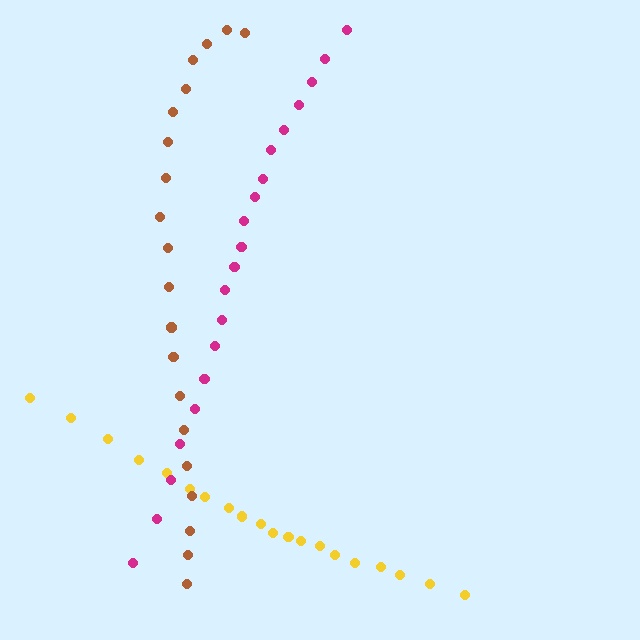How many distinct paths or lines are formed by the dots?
There are 3 distinct paths.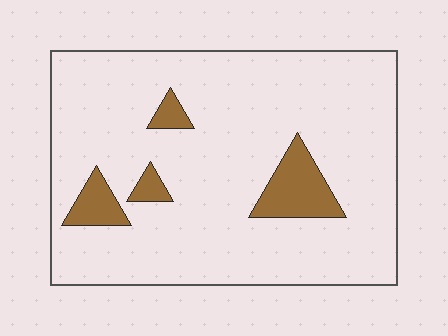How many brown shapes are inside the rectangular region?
4.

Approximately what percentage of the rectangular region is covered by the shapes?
Approximately 10%.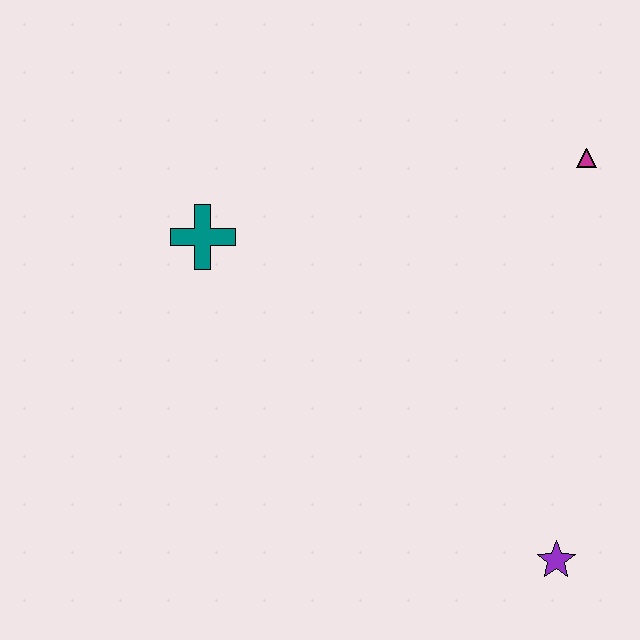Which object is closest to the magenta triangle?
The teal cross is closest to the magenta triangle.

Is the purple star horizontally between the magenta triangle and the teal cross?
Yes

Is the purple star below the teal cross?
Yes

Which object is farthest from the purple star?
The teal cross is farthest from the purple star.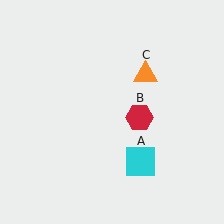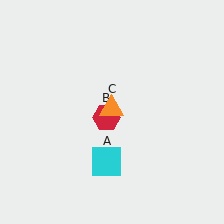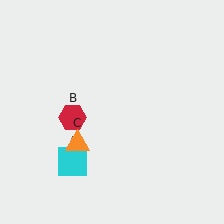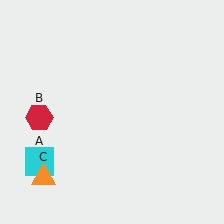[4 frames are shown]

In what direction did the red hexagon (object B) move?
The red hexagon (object B) moved left.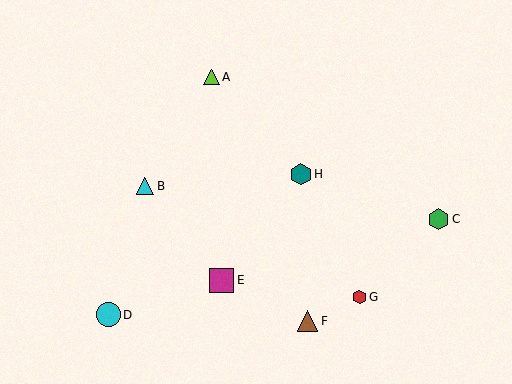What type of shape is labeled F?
Shape F is a brown triangle.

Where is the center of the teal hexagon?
The center of the teal hexagon is at (301, 174).